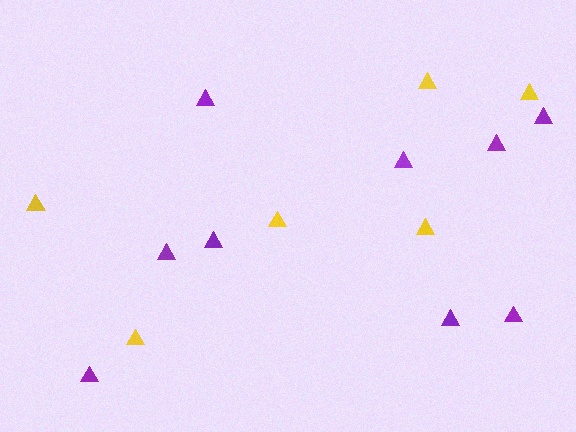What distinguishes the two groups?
There are 2 groups: one group of yellow triangles (6) and one group of purple triangles (9).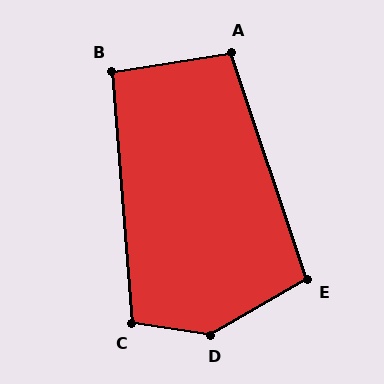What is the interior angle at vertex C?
Approximately 103 degrees (obtuse).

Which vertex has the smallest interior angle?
B, at approximately 94 degrees.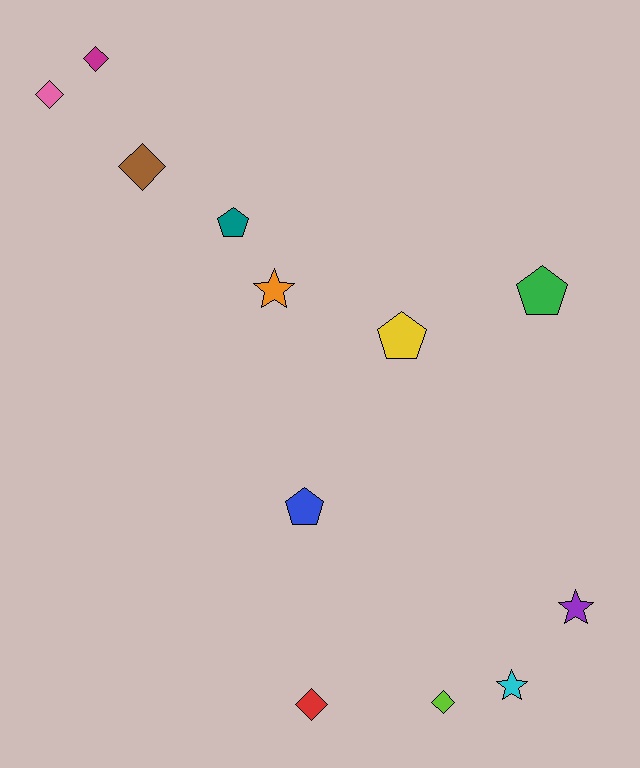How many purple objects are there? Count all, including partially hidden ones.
There is 1 purple object.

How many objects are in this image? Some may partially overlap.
There are 12 objects.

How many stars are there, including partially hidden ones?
There are 3 stars.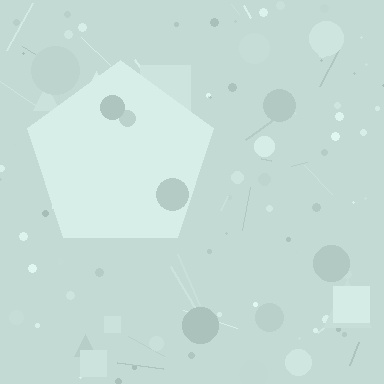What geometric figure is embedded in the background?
A pentagon is embedded in the background.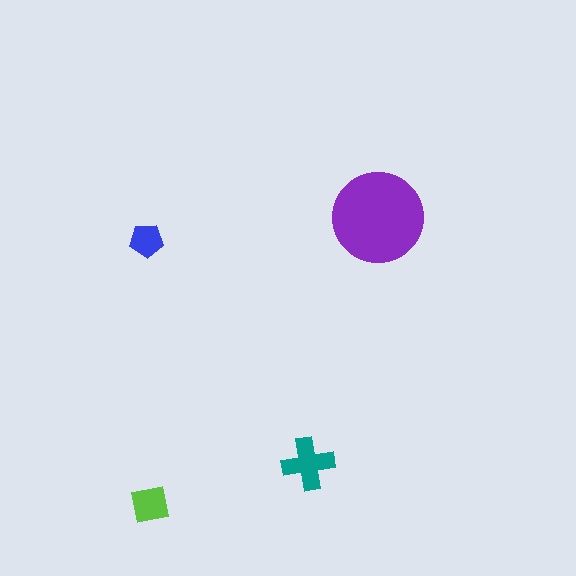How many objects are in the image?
There are 4 objects in the image.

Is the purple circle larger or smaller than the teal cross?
Larger.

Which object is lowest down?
The lime square is bottommost.